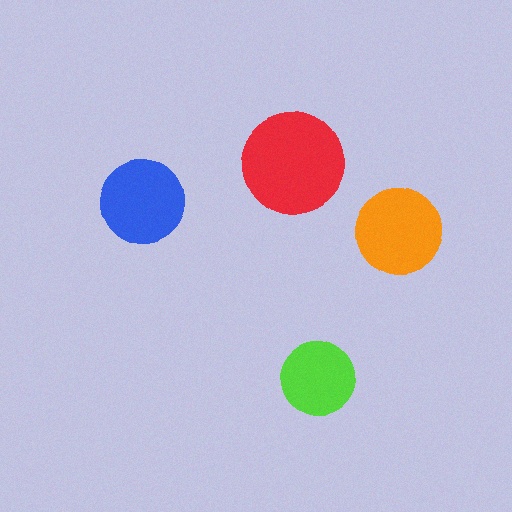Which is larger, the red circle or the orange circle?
The red one.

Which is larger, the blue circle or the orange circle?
The orange one.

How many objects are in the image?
There are 4 objects in the image.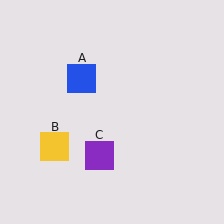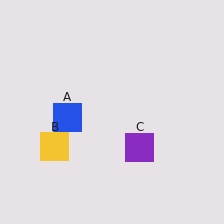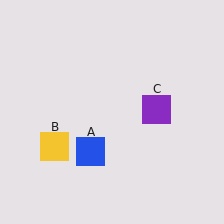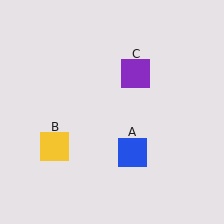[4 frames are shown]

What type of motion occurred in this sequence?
The blue square (object A), purple square (object C) rotated counterclockwise around the center of the scene.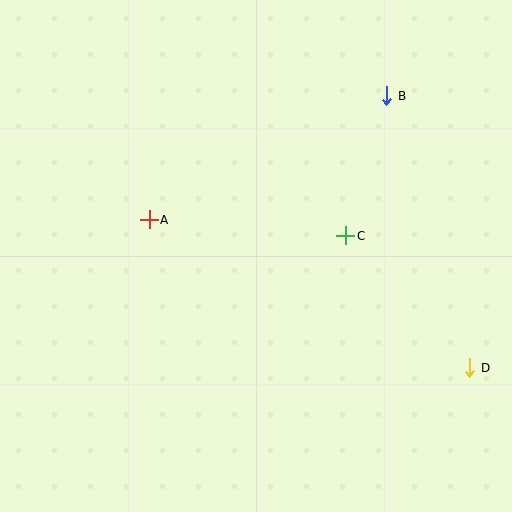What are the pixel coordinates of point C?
Point C is at (346, 236).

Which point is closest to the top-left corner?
Point A is closest to the top-left corner.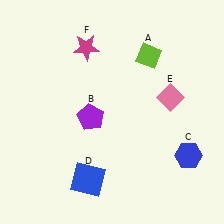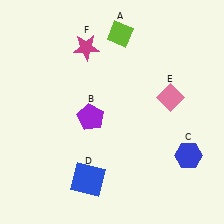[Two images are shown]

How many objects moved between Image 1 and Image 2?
1 object moved between the two images.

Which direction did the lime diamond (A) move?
The lime diamond (A) moved left.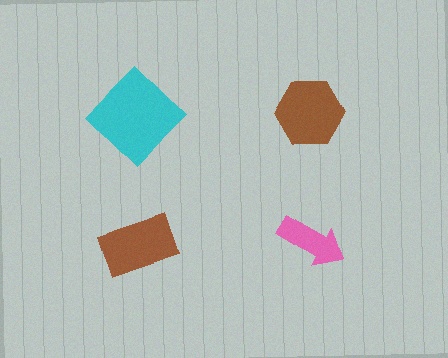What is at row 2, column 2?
A pink arrow.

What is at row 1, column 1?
A cyan diamond.